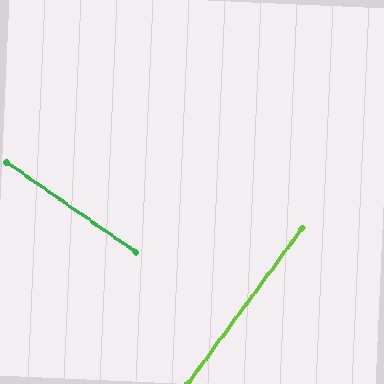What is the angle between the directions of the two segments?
Approximately 88 degrees.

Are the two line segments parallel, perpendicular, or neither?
Perpendicular — they meet at approximately 88°.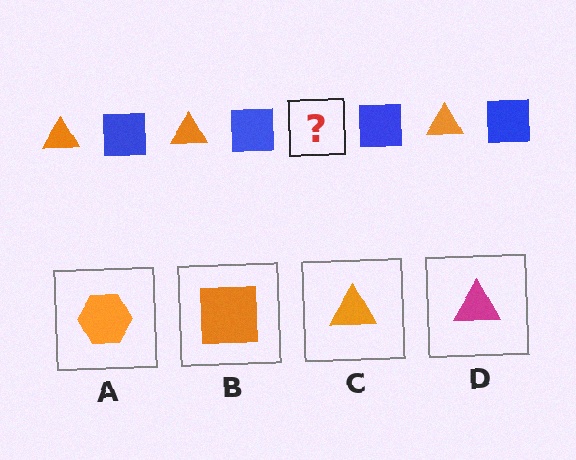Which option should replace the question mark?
Option C.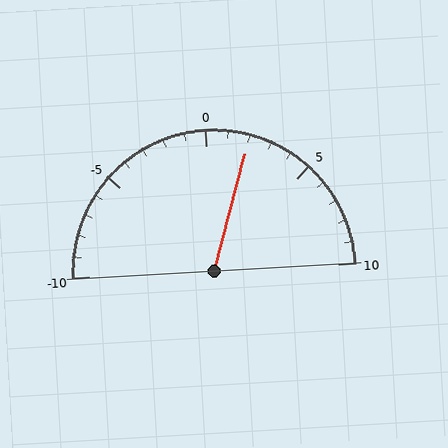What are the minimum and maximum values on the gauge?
The gauge ranges from -10 to 10.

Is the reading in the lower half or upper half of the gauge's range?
The reading is in the upper half of the range (-10 to 10).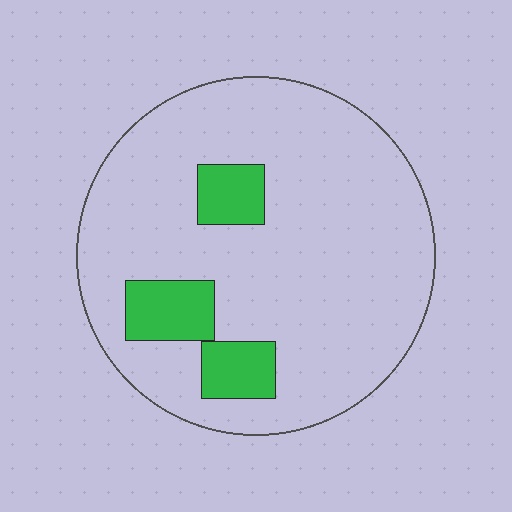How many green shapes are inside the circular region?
3.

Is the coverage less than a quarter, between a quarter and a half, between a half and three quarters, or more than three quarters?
Less than a quarter.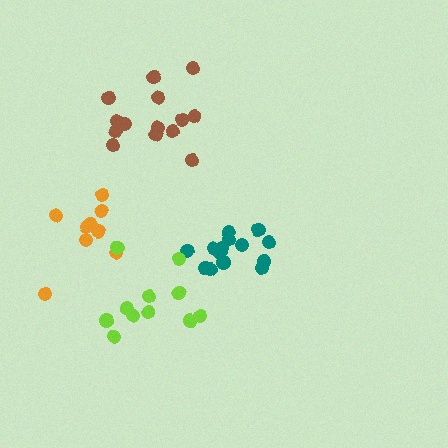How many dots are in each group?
Group 1: 14 dots, Group 2: 14 dots, Group 3: 9 dots, Group 4: 11 dots (48 total).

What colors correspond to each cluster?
The clusters are colored: brown, teal, orange, lime.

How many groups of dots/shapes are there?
There are 4 groups.